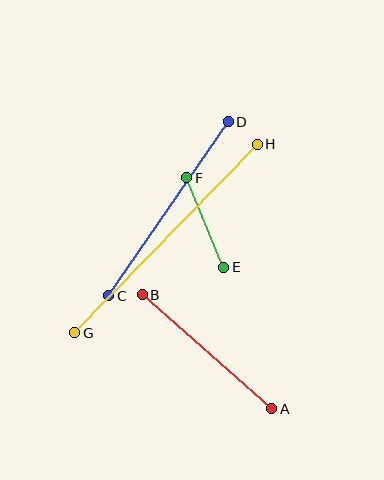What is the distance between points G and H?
The distance is approximately 263 pixels.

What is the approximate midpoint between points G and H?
The midpoint is at approximately (166, 239) pixels.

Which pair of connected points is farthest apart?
Points G and H are farthest apart.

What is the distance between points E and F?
The distance is approximately 97 pixels.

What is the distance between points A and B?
The distance is approximately 172 pixels.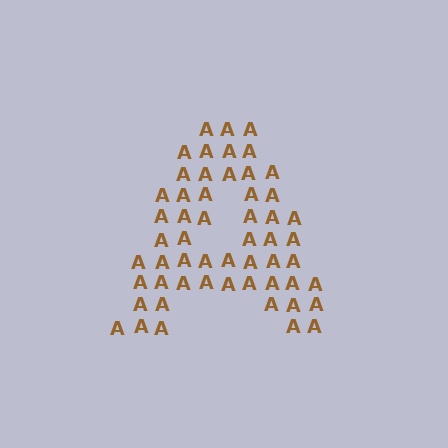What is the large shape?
The large shape is the letter A.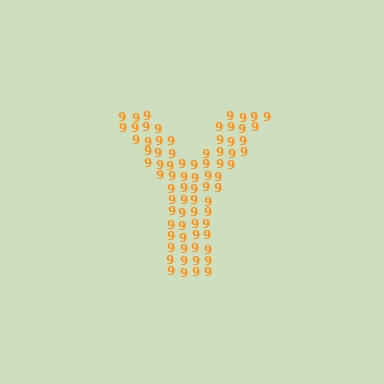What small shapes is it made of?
It is made of small digit 9's.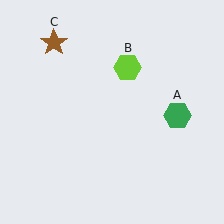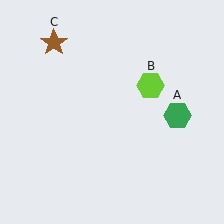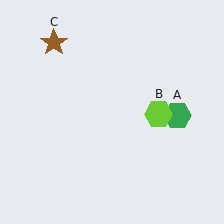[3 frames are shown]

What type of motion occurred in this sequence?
The lime hexagon (object B) rotated clockwise around the center of the scene.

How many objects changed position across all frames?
1 object changed position: lime hexagon (object B).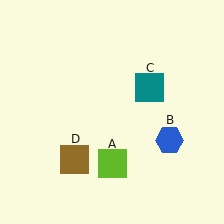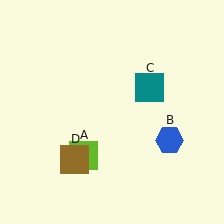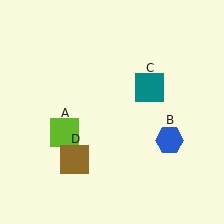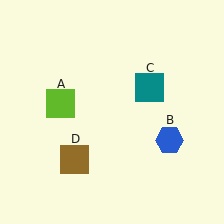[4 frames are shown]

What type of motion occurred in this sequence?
The lime square (object A) rotated clockwise around the center of the scene.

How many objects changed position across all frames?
1 object changed position: lime square (object A).